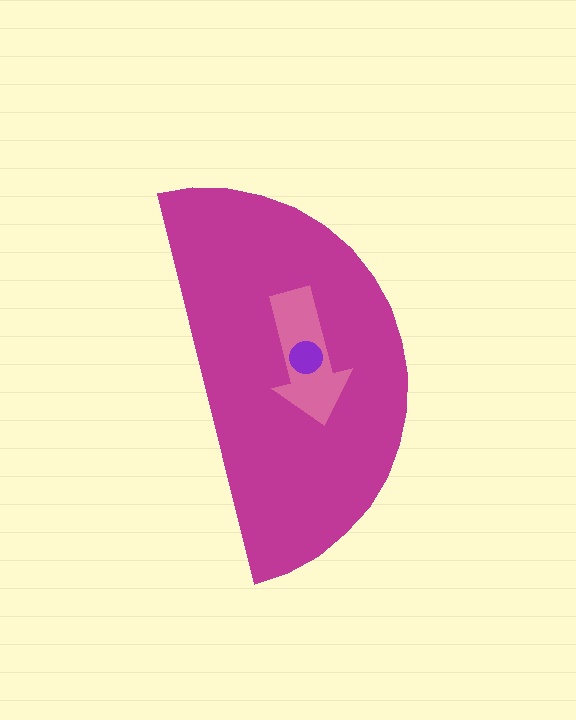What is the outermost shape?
The magenta semicircle.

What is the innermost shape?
The purple circle.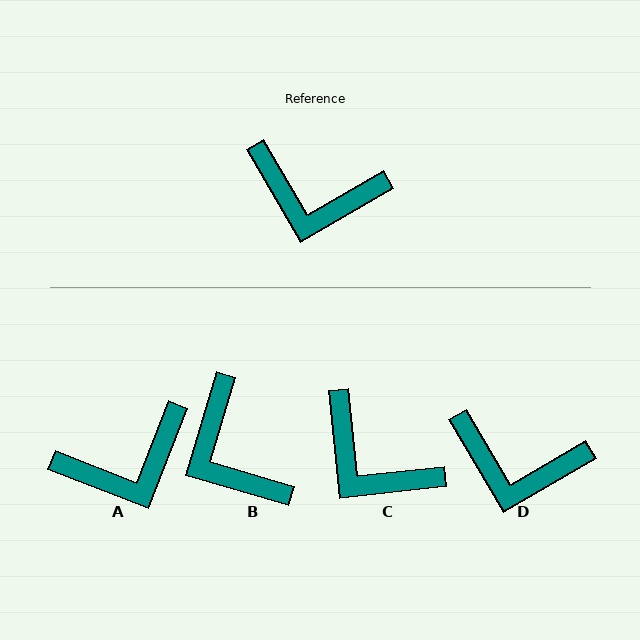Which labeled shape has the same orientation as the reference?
D.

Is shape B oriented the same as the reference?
No, it is off by about 47 degrees.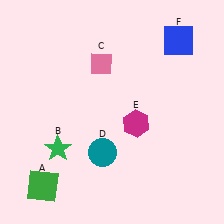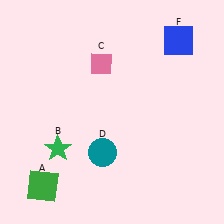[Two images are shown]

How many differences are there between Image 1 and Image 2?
There is 1 difference between the two images.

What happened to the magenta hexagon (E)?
The magenta hexagon (E) was removed in Image 2. It was in the bottom-right area of Image 1.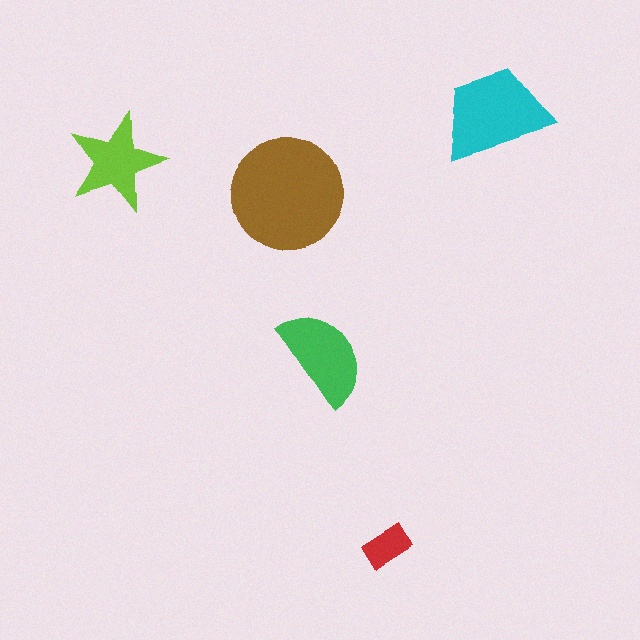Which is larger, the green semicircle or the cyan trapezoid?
The cyan trapezoid.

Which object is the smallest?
The red rectangle.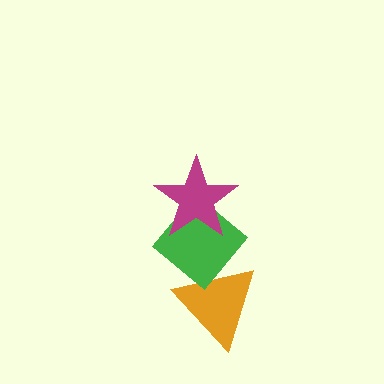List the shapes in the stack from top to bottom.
From top to bottom: the magenta star, the green diamond, the orange triangle.